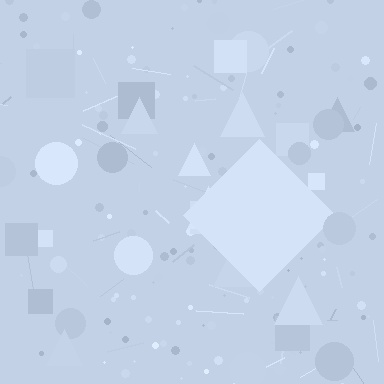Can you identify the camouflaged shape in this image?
The camouflaged shape is a diamond.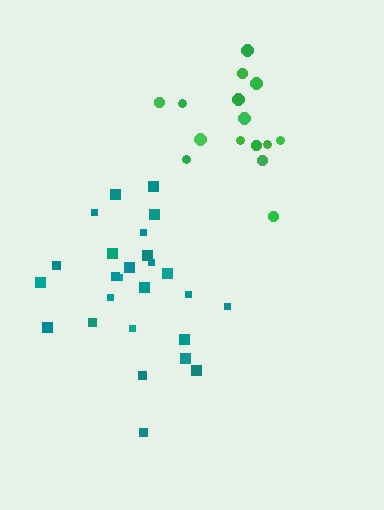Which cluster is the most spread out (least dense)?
Teal.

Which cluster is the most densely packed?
Green.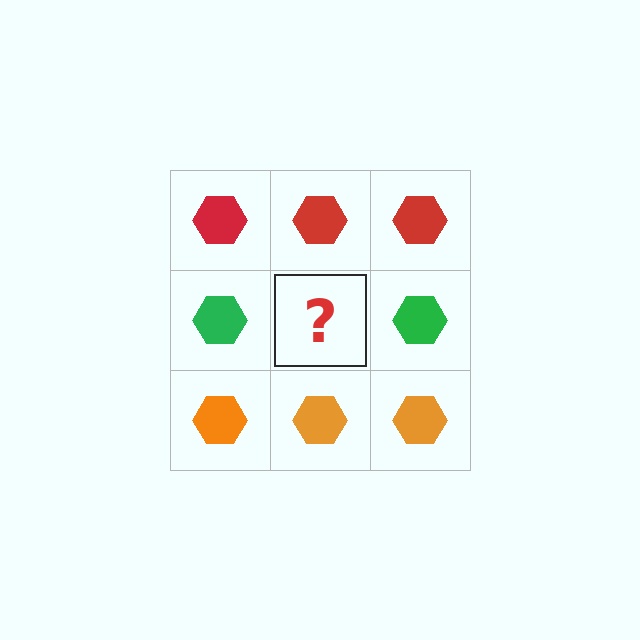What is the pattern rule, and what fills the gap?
The rule is that each row has a consistent color. The gap should be filled with a green hexagon.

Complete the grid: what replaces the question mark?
The question mark should be replaced with a green hexagon.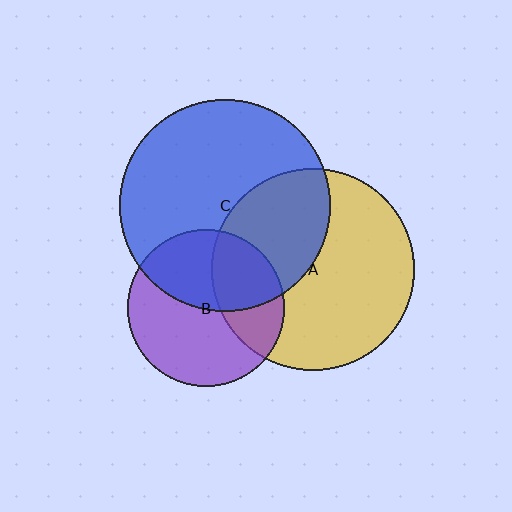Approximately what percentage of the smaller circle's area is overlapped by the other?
Approximately 35%.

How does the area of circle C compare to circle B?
Approximately 1.8 times.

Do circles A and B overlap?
Yes.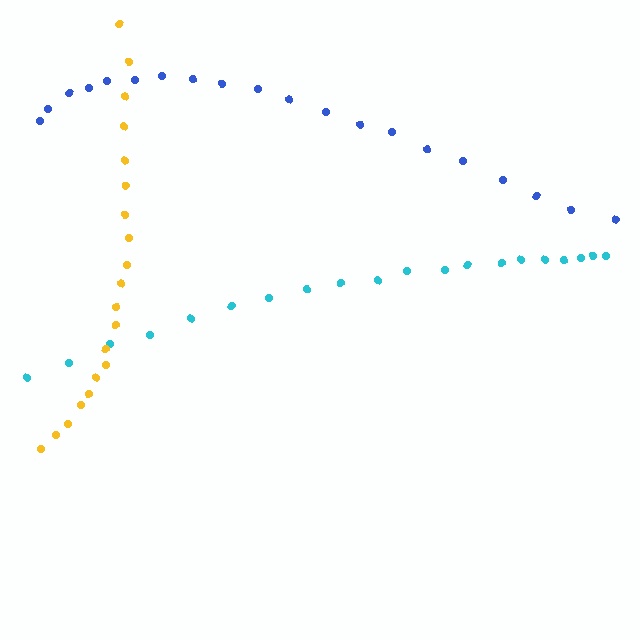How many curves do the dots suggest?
There are 3 distinct paths.